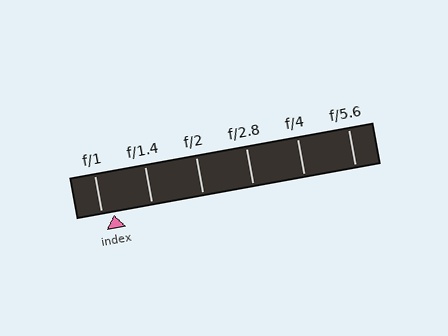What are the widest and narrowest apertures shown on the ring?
The widest aperture shown is f/1 and the narrowest is f/5.6.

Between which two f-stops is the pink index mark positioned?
The index mark is between f/1 and f/1.4.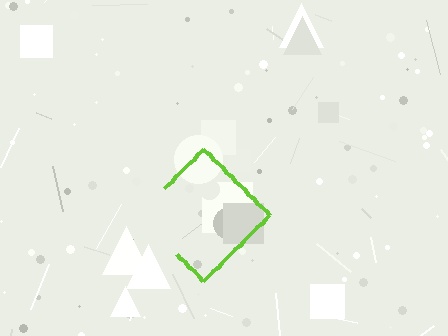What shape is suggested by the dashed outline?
The dashed outline suggests a diamond.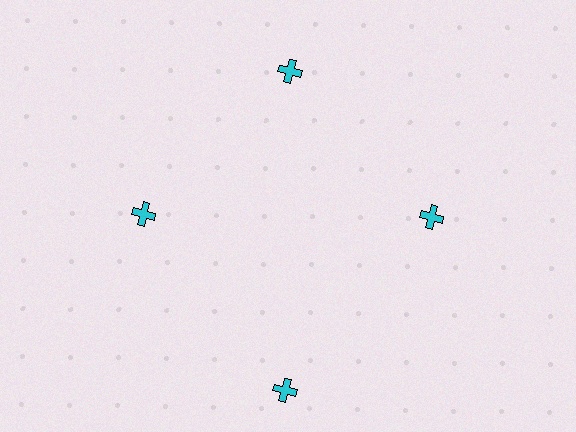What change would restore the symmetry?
The symmetry would be restored by moving it inward, back onto the ring so that all 4 crosses sit at equal angles and equal distance from the center.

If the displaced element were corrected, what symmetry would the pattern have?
It would have 4-fold rotational symmetry — the pattern would map onto itself every 90 degrees.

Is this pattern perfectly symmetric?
No. The 4 cyan crosses are arranged in a ring, but one element near the 6 o'clock position is pushed outward from the center, breaking the 4-fold rotational symmetry.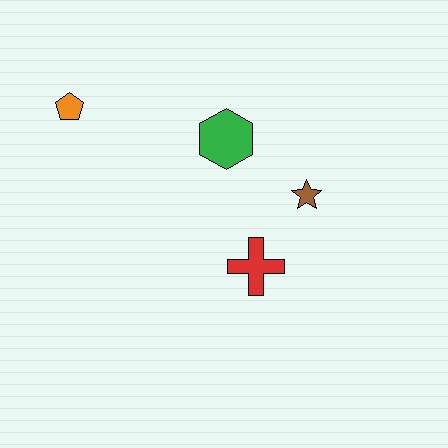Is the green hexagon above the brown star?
Yes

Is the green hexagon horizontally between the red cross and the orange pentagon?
Yes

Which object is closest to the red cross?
The brown star is closest to the red cross.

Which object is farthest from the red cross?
The orange pentagon is farthest from the red cross.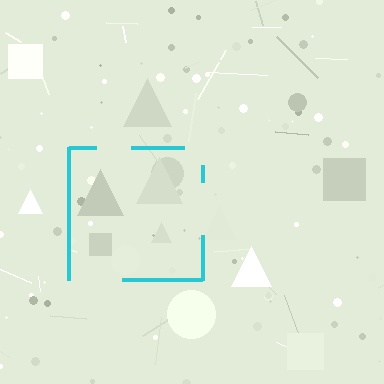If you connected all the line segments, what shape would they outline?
They would outline a square.